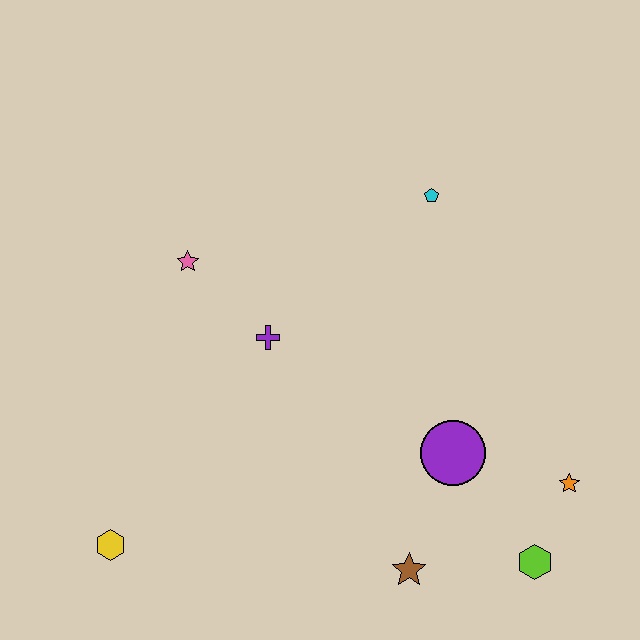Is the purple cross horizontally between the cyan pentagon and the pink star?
Yes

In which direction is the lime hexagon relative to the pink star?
The lime hexagon is to the right of the pink star.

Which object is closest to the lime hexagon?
The orange star is closest to the lime hexagon.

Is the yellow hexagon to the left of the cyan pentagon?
Yes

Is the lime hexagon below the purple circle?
Yes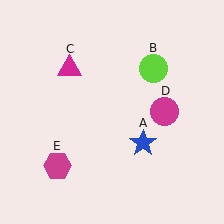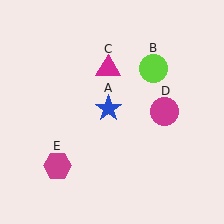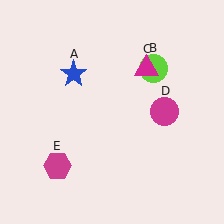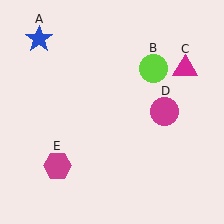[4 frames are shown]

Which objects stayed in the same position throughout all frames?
Lime circle (object B) and magenta circle (object D) and magenta hexagon (object E) remained stationary.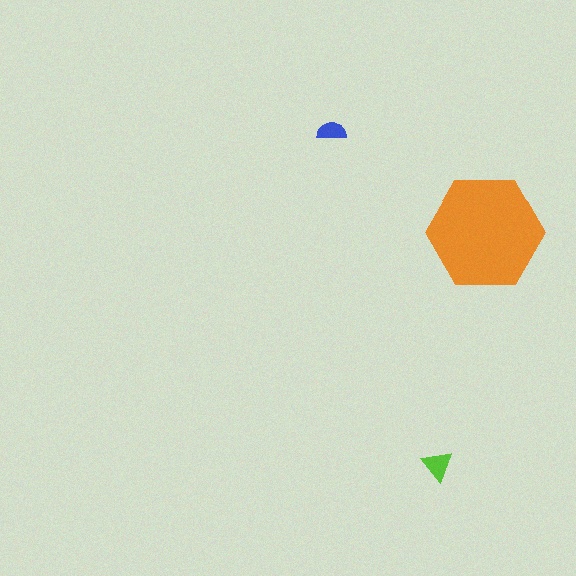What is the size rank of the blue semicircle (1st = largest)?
3rd.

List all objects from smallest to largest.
The blue semicircle, the lime triangle, the orange hexagon.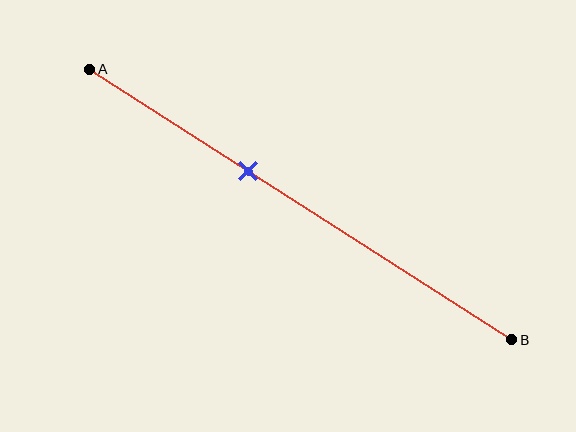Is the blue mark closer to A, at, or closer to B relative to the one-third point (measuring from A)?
The blue mark is closer to point B than the one-third point of segment AB.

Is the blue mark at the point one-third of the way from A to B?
No, the mark is at about 40% from A, not at the 33% one-third point.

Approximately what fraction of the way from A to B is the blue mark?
The blue mark is approximately 40% of the way from A to B.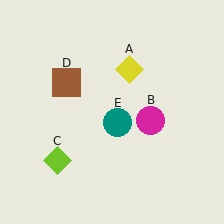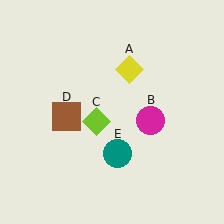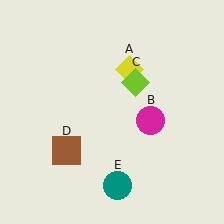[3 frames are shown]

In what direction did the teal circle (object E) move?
The teal circle (object E) moved down.